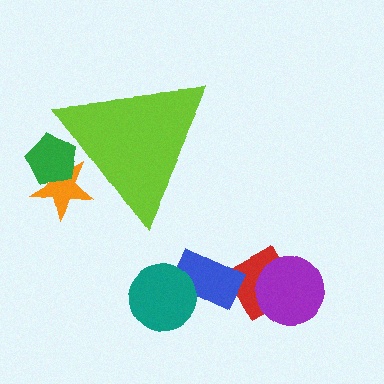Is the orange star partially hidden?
Yes, the orange star is partially hidden behind the lime triangle.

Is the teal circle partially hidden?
No, the teal circle is fully visible.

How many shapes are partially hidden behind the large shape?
2 shapes are partially hidden.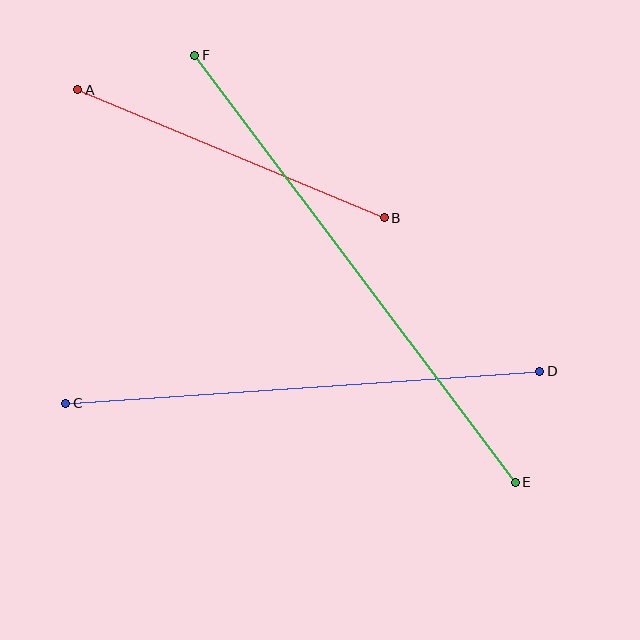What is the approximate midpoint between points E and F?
The midpoint is at approximately (355, 269) pixels.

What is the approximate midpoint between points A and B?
The midpoint is at approximately (231, 154) pixels.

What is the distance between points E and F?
The distance is approximately 534 pixels.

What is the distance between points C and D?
The distance is approximately 475 pixels.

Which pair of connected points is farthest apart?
Points E and F are farthest apart.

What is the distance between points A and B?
The distance is approximately 332 pixels.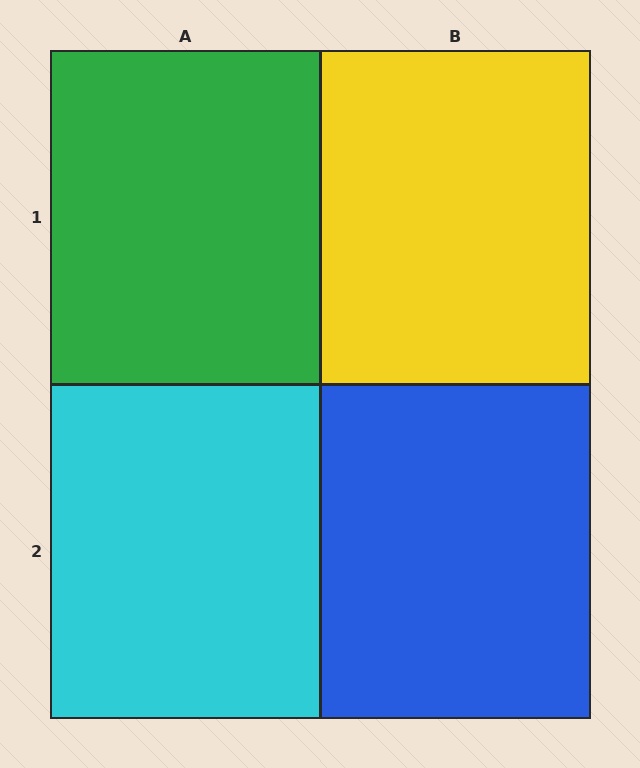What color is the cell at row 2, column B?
Blue.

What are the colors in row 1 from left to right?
Green, yellow.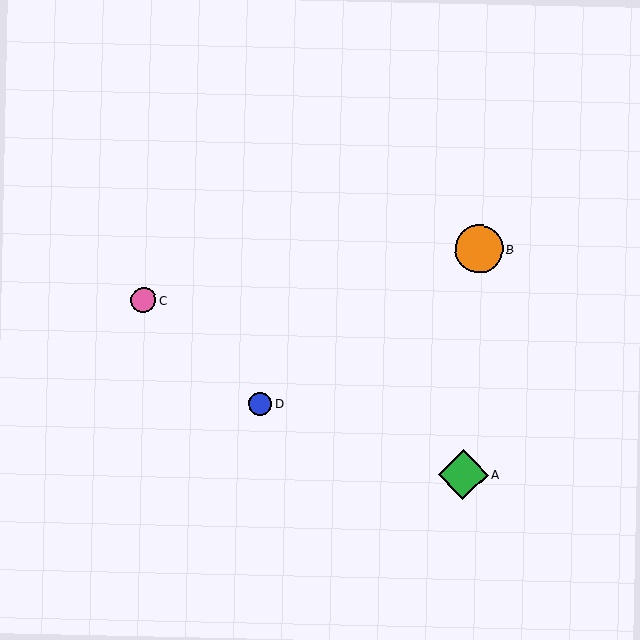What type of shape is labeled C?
Shape C is a pink circle.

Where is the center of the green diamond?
The center of the green diamond is at (463, 474).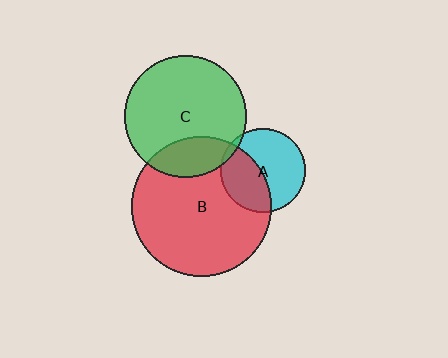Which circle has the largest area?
Circle B (red).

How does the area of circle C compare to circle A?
Approximately 2.1 times.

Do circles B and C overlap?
Yes.